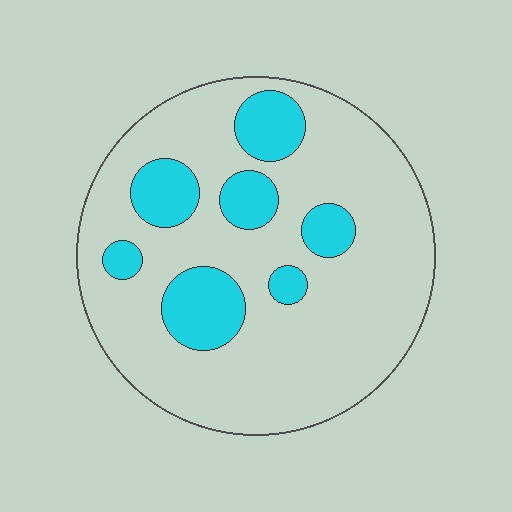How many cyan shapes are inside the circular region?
7.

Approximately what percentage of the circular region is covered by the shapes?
Approximately 20%.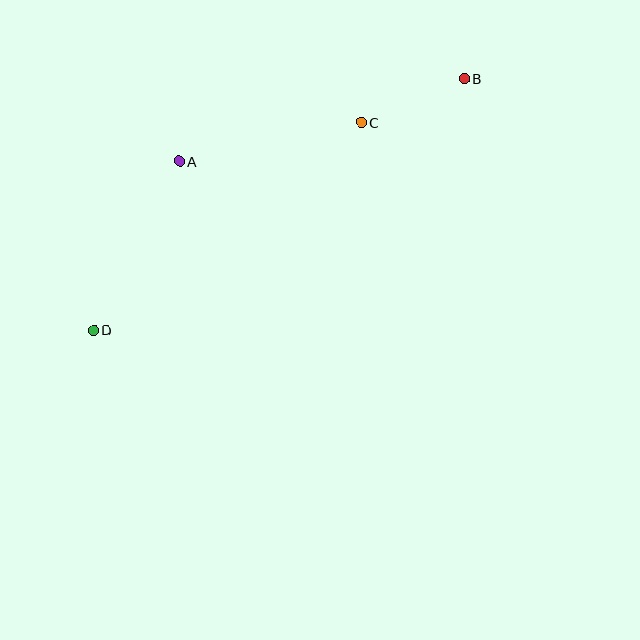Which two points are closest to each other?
Points B and C are closest to each other.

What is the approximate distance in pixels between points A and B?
The distance between A and B is approximately 297 pixels.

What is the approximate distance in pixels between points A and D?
The distance between A and D is approximately 189 pixels.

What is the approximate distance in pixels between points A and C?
The distance between A and C is approximately 186 pixels.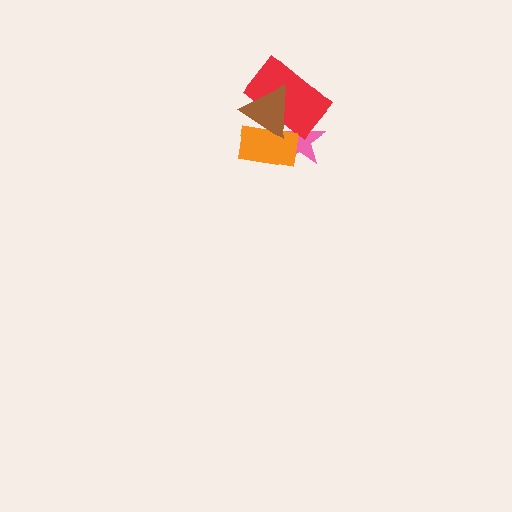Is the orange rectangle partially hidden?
Yes, it is partially covered by another shape.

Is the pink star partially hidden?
Yes, it is partially covered by another shape.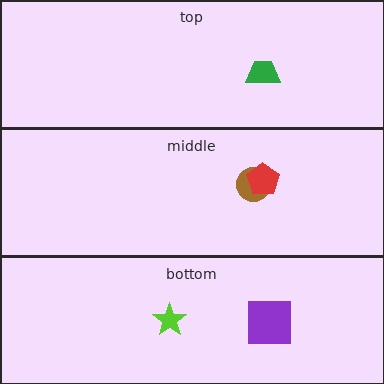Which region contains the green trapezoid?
The top region.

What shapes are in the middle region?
The brown circle, the red pentagon.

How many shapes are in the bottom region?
2.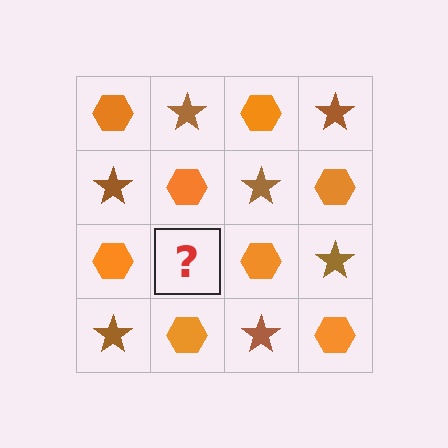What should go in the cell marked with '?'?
The missing cell should contain a brown star.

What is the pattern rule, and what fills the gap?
The rule is that it alternates orange hexagon and brown star in a checkerboard pattern. The gap should be filled with a brown star.